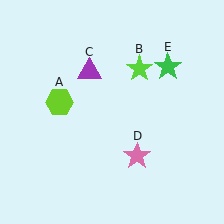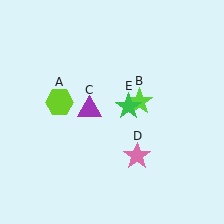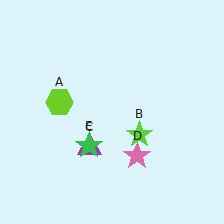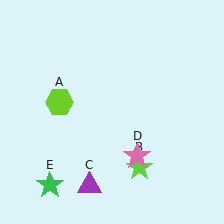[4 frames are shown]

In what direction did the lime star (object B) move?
The lime star (object B) moved down.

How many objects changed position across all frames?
3 objects changed position: lime star (object B), purple triangle (object C), green star (object E).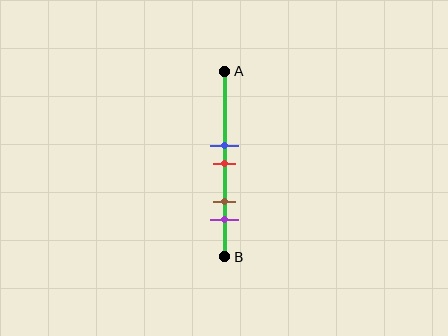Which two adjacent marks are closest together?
The blue and red marks are the closest adjacent pair.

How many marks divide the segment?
There are 4 marks dividing the segment.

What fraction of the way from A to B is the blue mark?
The blue mark is approximately 40% (0.4) of the way from A to B.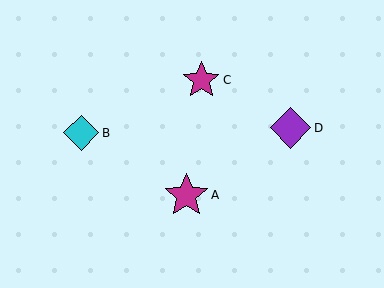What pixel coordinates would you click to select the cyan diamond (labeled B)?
Click at (81, 133) to select the cyan diamond B.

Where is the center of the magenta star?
The center of the magenta star is at (186, 195).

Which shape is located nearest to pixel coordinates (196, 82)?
The magenta star (labeled C) at (201, 80) is nearest to that location.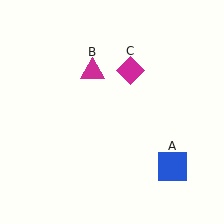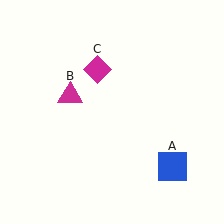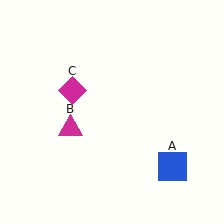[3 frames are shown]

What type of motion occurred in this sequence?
The magenta triangle (object B), magenta diamond (object C) rotated counterclockwise around the center of the scene.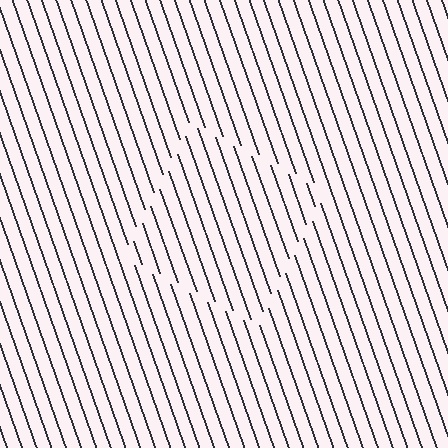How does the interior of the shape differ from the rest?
The interior of the shape contains the same grating, shifted by half a period — the contour is defined by the phase discontinuity where line-ends from the inner and outer gratings abut.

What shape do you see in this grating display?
An illusory square. The interior of the shape contains the same grating, shifted by half a period — the contour is defined by the phase discontinuity where line-ends from the inner and outer gratings abut.